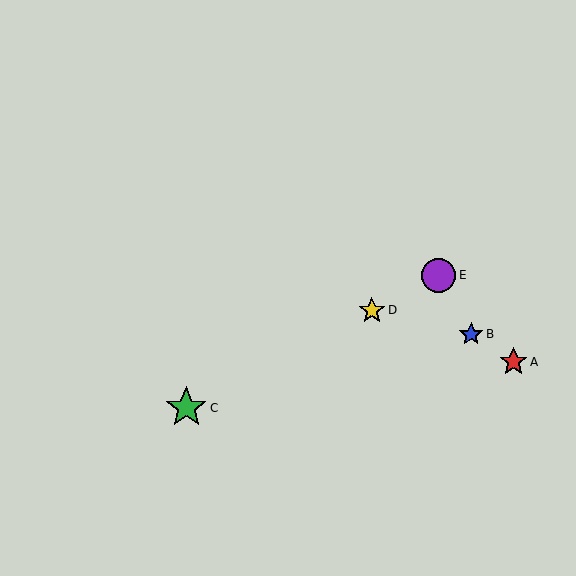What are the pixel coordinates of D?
Object D is at (372, 310).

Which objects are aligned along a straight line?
Objects C, D, E are aligned along a straight line.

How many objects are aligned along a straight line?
3 objects (C, D, E) are aligned along a straight line.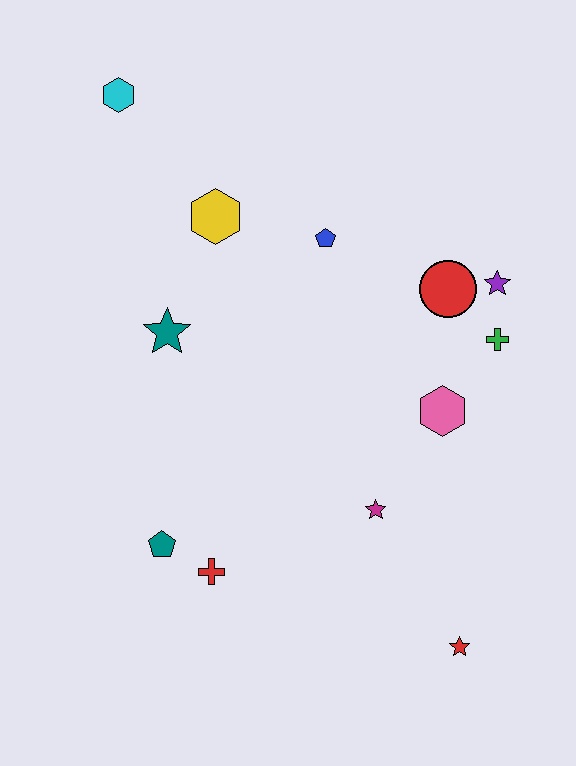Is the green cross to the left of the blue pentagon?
No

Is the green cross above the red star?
Yes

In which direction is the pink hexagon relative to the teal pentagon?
The pink hexagon is to the right of the teal pentagon.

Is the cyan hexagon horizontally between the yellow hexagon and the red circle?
No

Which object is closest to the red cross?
The teal pentagon is closest to the red cross.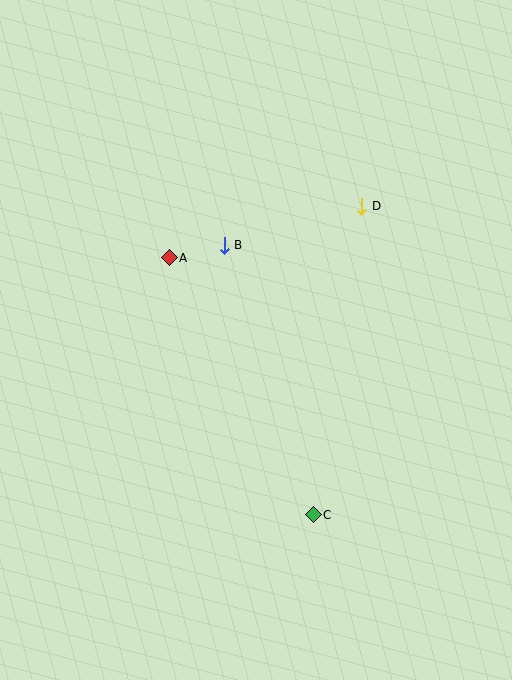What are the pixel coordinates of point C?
Point C is at (313, 515).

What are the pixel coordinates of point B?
Point B is at (224, 245).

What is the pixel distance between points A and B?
The distance between A and B is 56 pixels.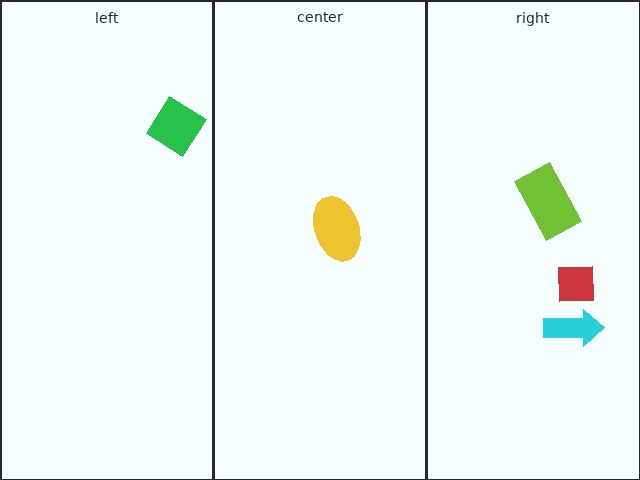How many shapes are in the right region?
3.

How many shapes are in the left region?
1.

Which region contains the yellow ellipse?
The center region.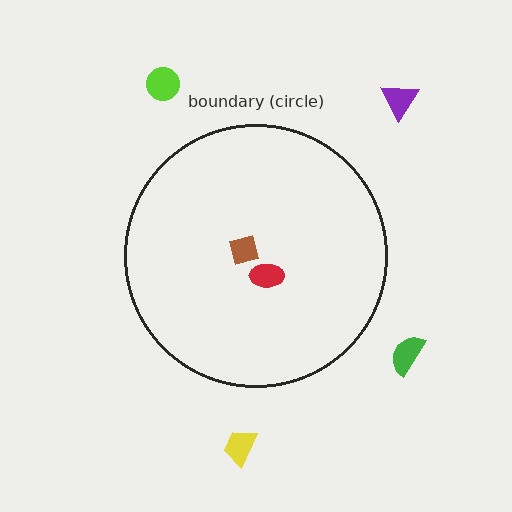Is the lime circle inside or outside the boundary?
Outside.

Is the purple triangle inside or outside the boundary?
Outside.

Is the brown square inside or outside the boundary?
Inside.